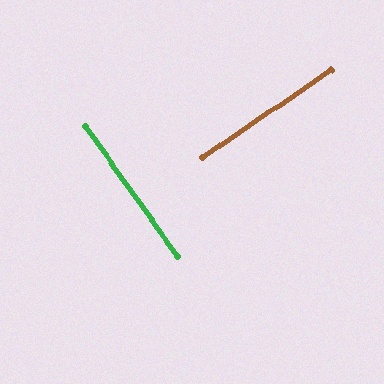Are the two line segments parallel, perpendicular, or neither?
Perpendicular — they meet at approximately 89°.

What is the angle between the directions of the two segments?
Approximately 89 degrees.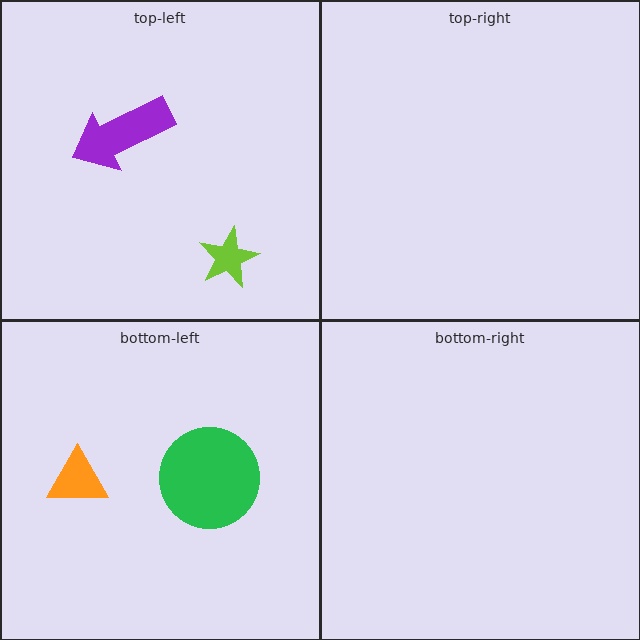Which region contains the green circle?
The bottom-left region.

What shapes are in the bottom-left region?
The green circle, the orange triangle.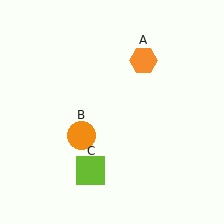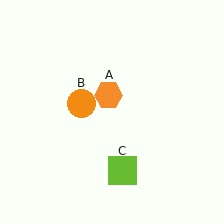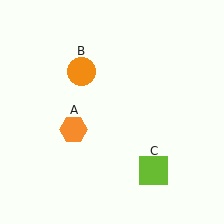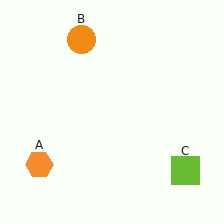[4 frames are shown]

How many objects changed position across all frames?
3 objects changed position: orange hexagon (object A), orange circle (object B), lime square (object C).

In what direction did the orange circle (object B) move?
The orange circle (object B) moved up.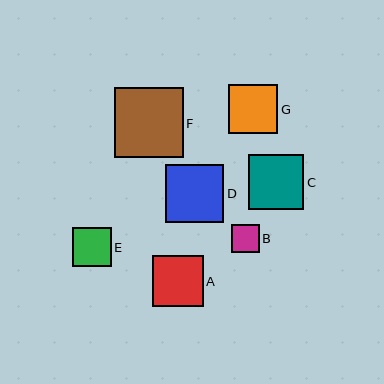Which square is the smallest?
Square B is the smallest with a size of approximately 28 pixels.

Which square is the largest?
Square F is the largest with a size of approximately 69 pixels.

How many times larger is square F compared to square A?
Square F is approximately 1.4 times the size of square A.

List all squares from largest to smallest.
From largest to smallest: F, D, C, A, G, E, B.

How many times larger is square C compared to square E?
Square C is approximately 1.4 times the size of square E.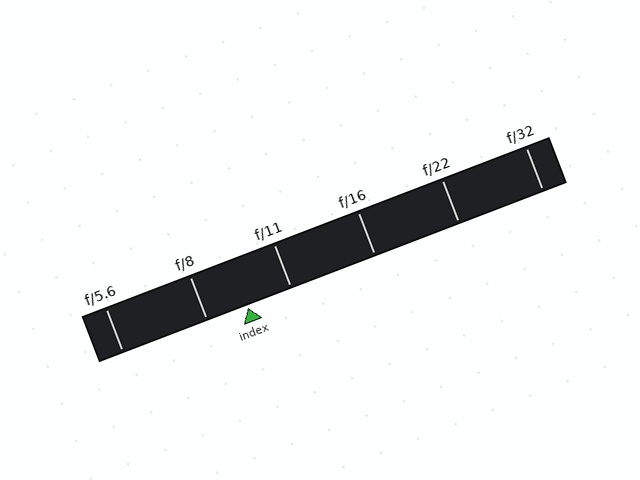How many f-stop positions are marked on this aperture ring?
There are 6 f-stop positions marked.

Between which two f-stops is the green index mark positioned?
The index mark is between f/8 and f/11.